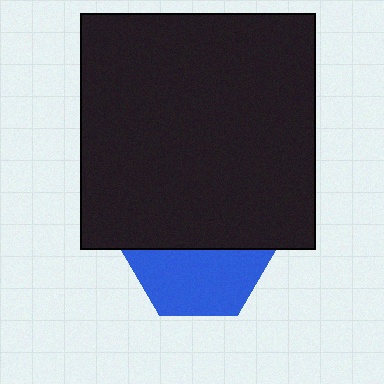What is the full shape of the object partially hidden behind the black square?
The partially hidden object is a blue hexagon.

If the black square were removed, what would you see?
You would see the complete blue hexagon.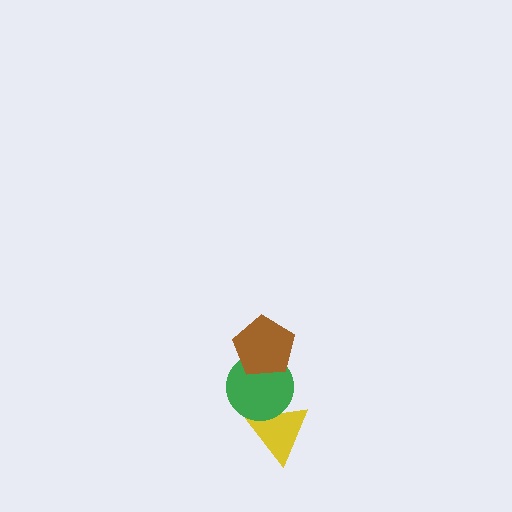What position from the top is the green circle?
The green circle is 2nd from the top.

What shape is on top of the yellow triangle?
The green circle is on top of the yellow triangle.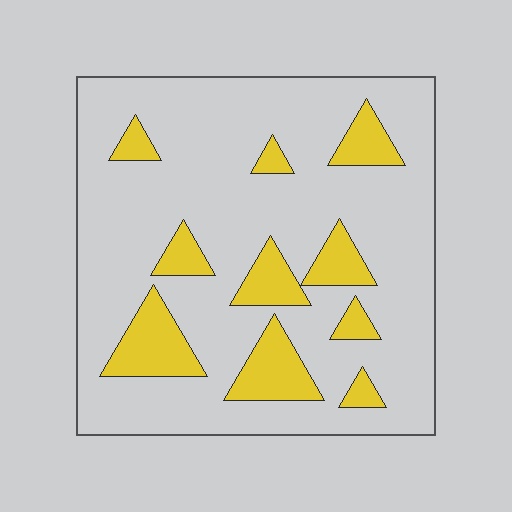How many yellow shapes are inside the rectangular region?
10.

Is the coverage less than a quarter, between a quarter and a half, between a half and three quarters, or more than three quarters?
Less than a quarter.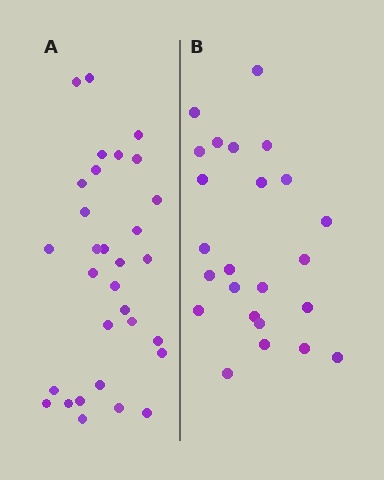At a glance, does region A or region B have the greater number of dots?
Region A (the left region) has more dots.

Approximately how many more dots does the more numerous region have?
Region A has roughly 8 or so more dots than region B.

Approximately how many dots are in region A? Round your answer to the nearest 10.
About 30 dots. (The exact count is 31, which rounds to 30.)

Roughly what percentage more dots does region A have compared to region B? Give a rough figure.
About 30% more.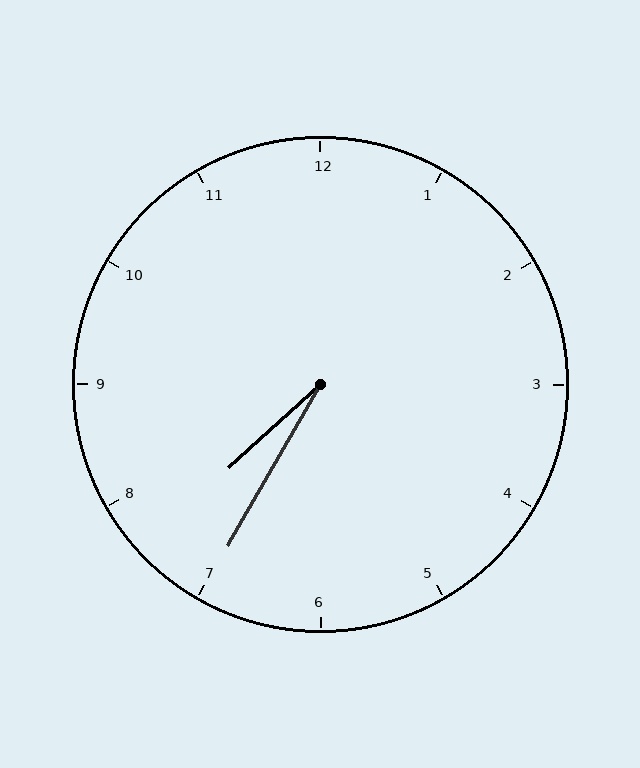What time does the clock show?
7:35.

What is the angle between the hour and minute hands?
Approximately 18 degrees.